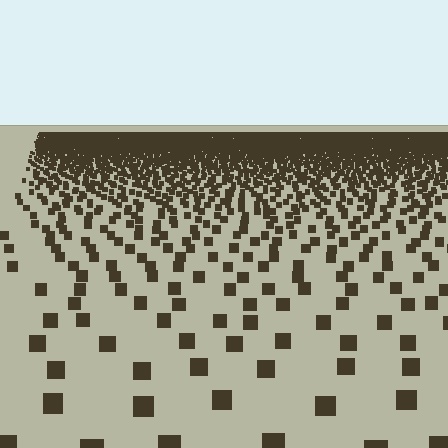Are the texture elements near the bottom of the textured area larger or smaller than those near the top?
Larger. Near the bottom, elements are closer to the viewer and appear at a bigger on-screen size.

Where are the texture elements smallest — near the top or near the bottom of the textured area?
Near the top.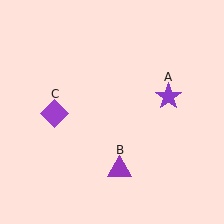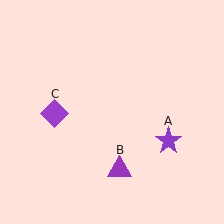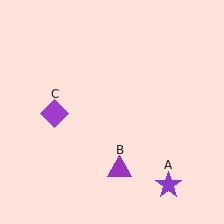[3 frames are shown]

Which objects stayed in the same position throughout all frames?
Purple triangle (object B) and purple diamond (object C) remained stationary.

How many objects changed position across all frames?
1 object changed position: purple star (object A).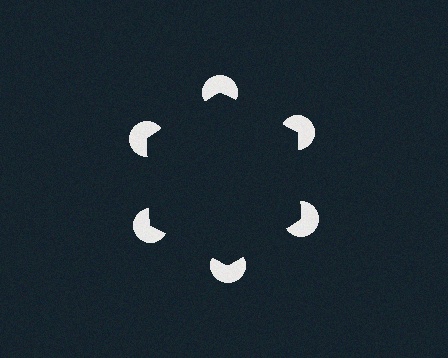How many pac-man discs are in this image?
There are 6 — one at each vertex of the illusory hexagon.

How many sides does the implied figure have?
6 sides.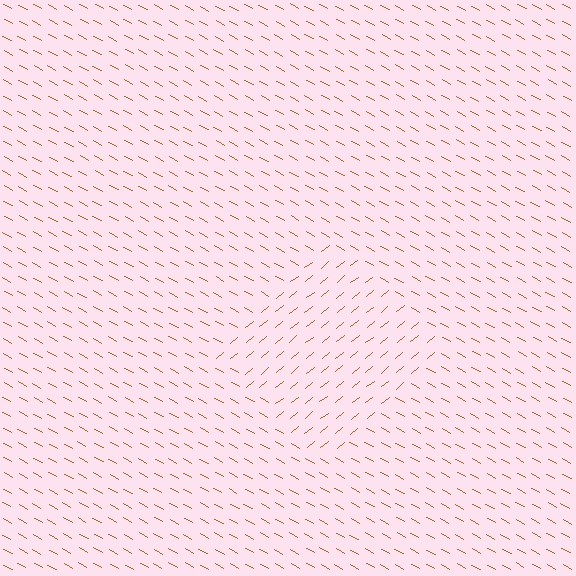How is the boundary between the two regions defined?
The boundary is defined purely by a change in line orientation (approximately 68 degrees difference). All lines are the same color and thickness.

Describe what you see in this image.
The image is filled with small brown line segments. A diamond region in the image has lines oriented differently from the surrounding lines, creating a visible texture boundary.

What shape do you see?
I see a diamond.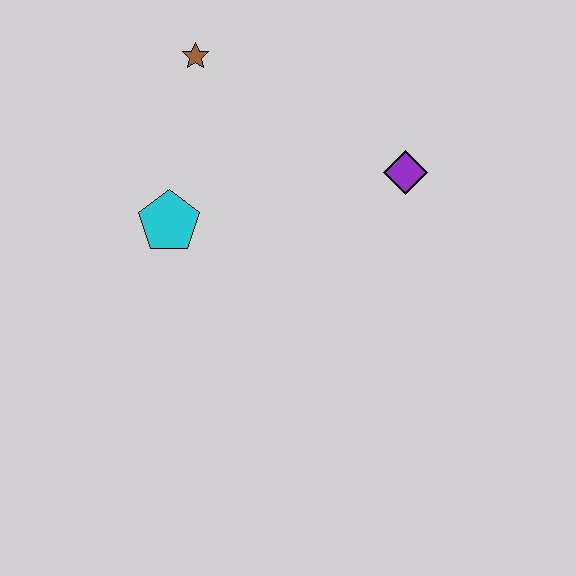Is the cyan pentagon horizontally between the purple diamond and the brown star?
No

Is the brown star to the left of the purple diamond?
Yes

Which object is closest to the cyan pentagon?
The brown star is closest to the cyan pentagon.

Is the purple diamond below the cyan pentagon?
No